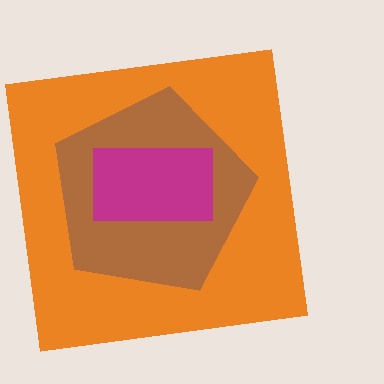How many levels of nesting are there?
3.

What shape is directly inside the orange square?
The brown pentagon.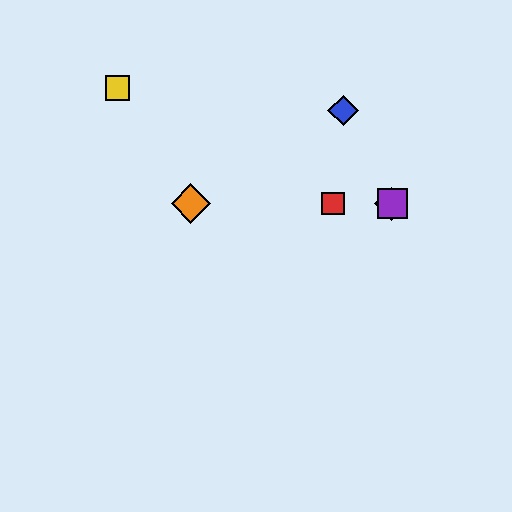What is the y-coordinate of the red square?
The red square is at y≈204.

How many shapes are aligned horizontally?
4 shapes (the red square, the green diamond, the purple square, the orange diamond) are aligned horizontally.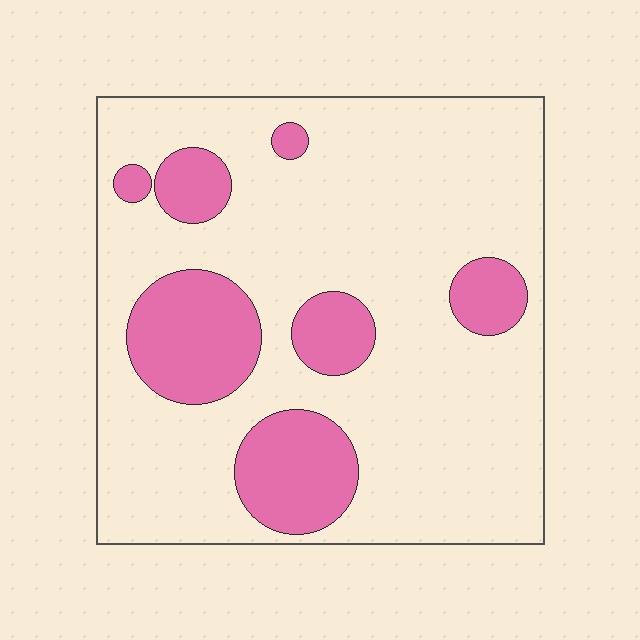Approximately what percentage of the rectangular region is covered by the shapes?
Approximately 20%.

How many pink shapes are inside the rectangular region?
7.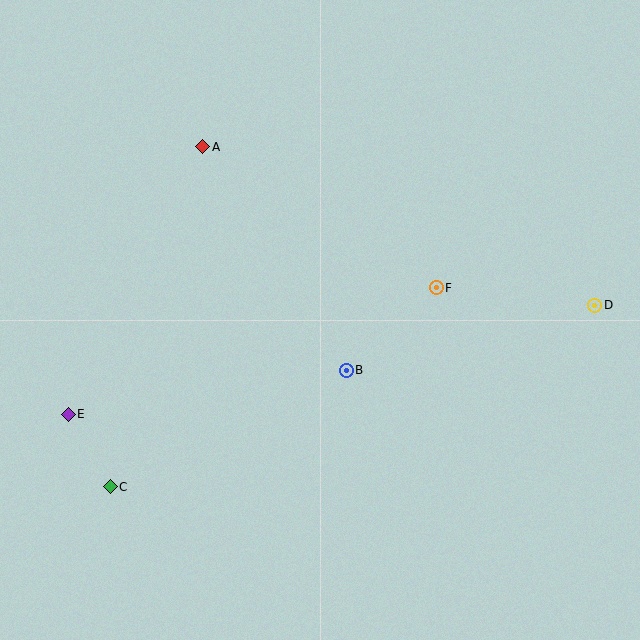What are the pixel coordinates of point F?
Point F is at (436, 288).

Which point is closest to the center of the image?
Point B at (346, 370) is closest to the center.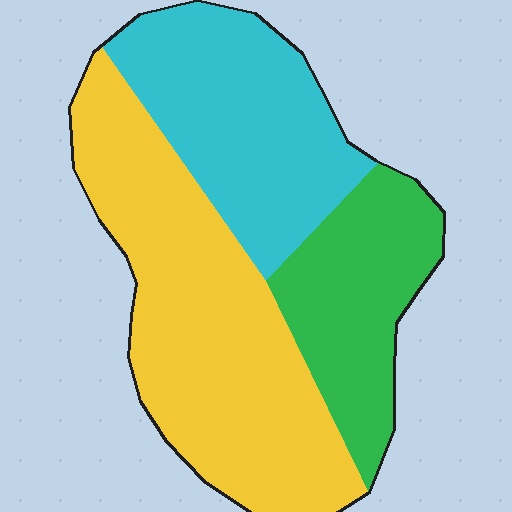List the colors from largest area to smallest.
From largest to smallest: yellow, cyan, green.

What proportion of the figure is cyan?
Cyan takes up about one third (1/3) of the figure.